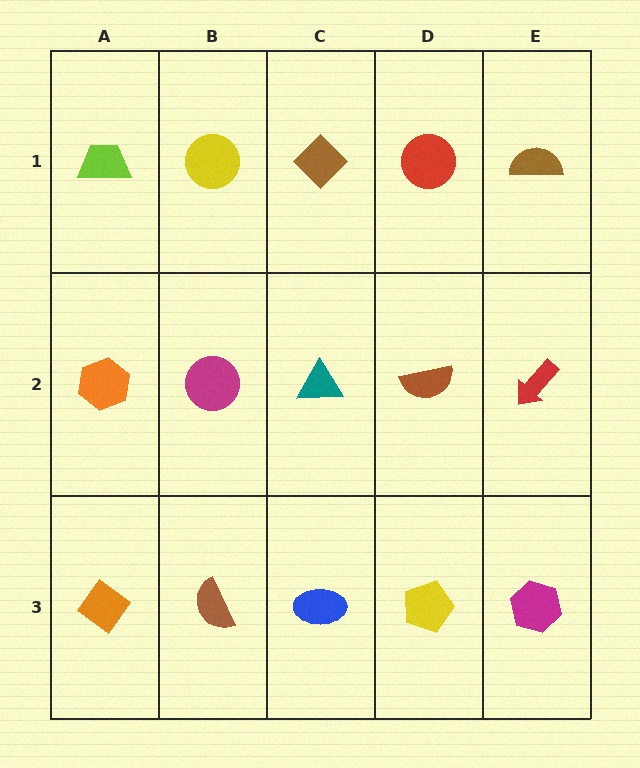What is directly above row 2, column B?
A yellow circle.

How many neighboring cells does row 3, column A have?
2.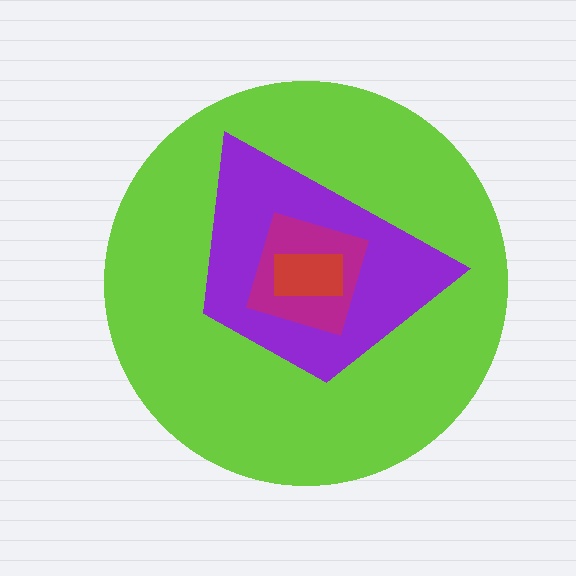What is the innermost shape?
The red rectangle.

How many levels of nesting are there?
4.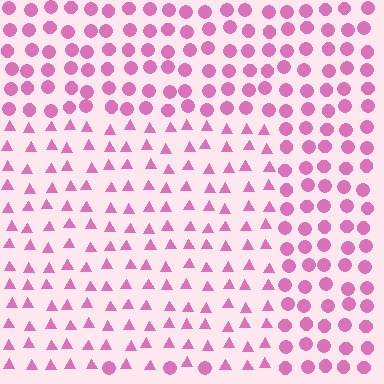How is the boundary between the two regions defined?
The boundary is defined by a change in element shape: triangles inside vs. circles outside. All elements share the same color and spacing.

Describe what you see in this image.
The image is filled with small pink elements arranged in a uniform grid. A rectangle-shaped region contains triangles, while the surrounding area contains circles. The boundary is defined purely by the change in element shape.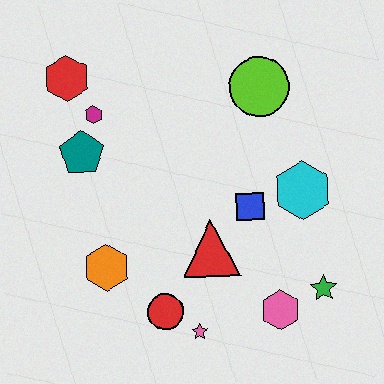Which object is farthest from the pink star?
The red hexagon is farthest from the pink star.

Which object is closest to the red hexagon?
The magenta hexagon is closest to the red hexagon.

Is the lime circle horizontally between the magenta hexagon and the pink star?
No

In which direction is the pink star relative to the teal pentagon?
The pink star is below the teal pentagon.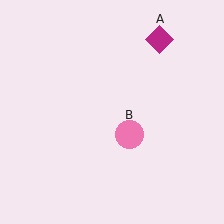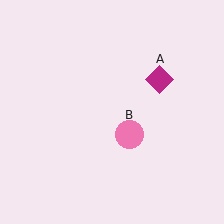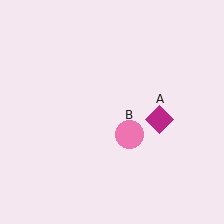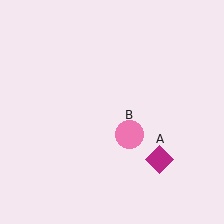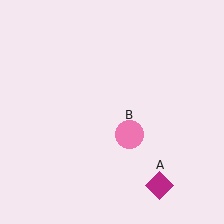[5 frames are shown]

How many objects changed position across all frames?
1 object changed position: magenta diamond (object A).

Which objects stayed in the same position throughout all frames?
Pink circle (object B) remained stationary.